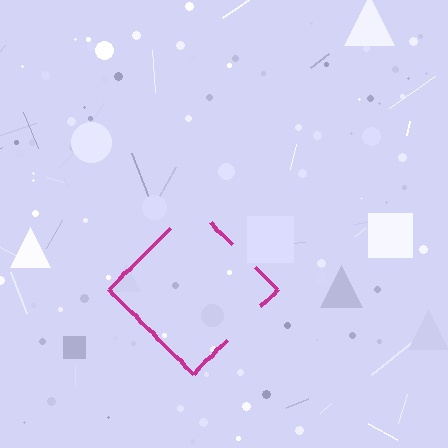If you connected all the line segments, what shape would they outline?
They would outline a diamond.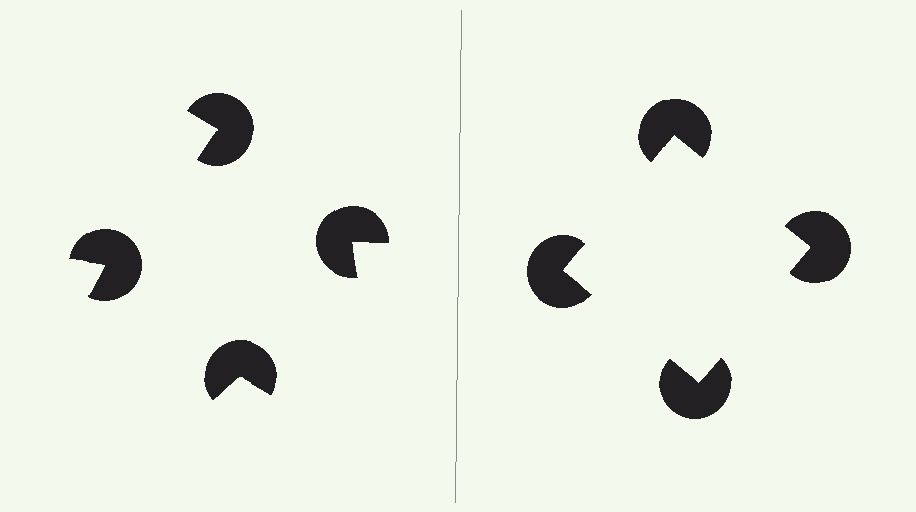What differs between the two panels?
The pac-man discs are positioned identically on both sides; only the wedge orientations differ. On the right they align to a square; on the left they are misaligned.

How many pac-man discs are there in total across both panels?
8 — 4 on each side.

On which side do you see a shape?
An illusory square appears on the right side. On the left side the wedge cuts are rotated, so no coherent shape forms.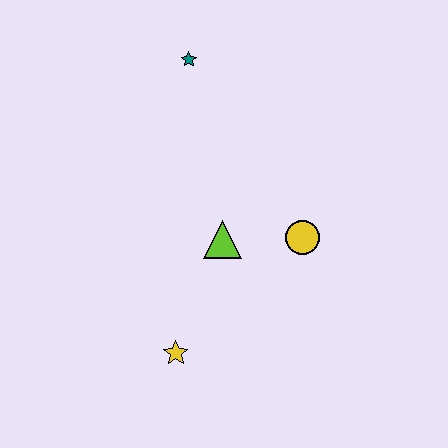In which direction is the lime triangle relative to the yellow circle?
The lime triangle is to the left of the yellow circle.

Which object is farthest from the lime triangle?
The teal star is farthest from the lime triangle.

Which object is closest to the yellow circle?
The lime triangle is closest to the yellow circle.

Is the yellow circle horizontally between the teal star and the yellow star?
No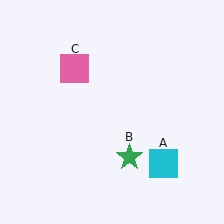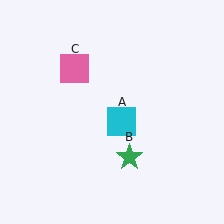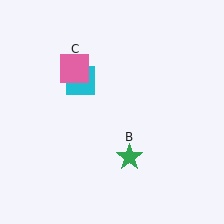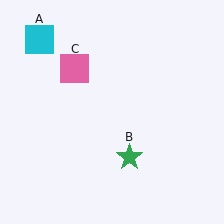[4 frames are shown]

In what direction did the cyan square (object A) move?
The cyan square (object A) moved up and to the left.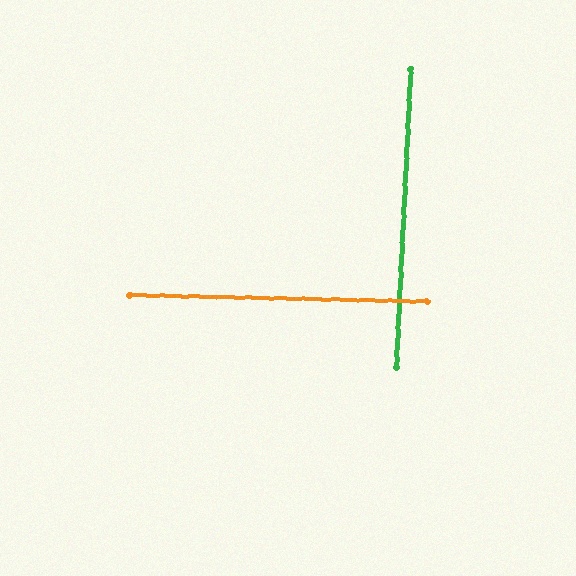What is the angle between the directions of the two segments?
Approximately 89 degrees.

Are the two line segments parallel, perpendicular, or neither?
Perpendicular — they meet at approximately 89°.